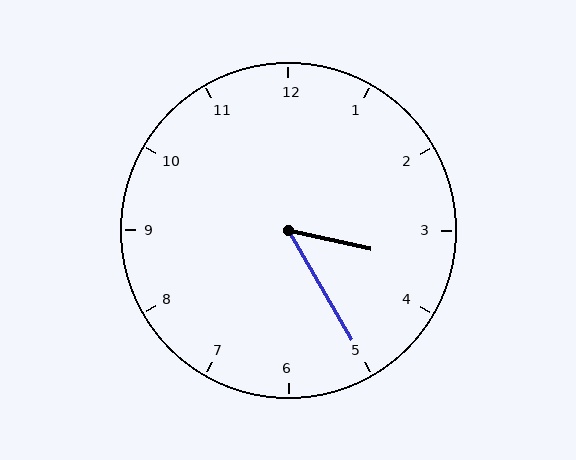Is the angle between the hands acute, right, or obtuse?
It is acute.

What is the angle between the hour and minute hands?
Approximately 48 degrees.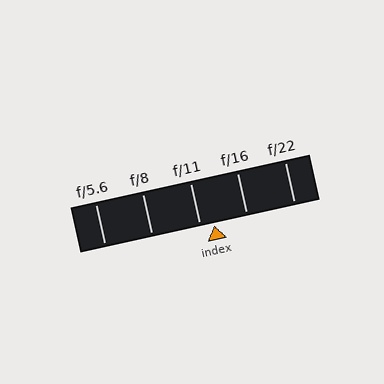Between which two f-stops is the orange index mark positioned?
The index mark is between f/11 and f/16.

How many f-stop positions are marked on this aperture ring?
There are 5 f-stop positions marked.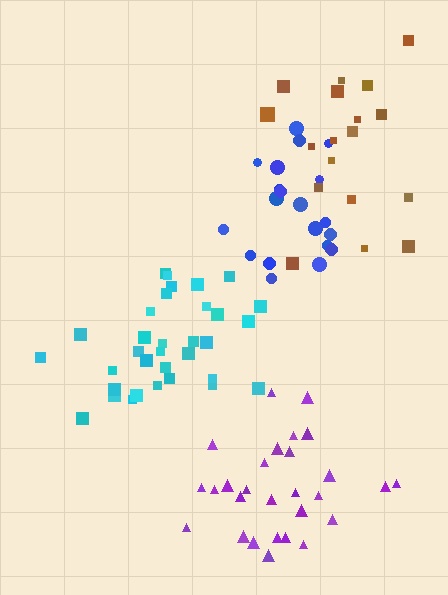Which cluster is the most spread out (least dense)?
Brown.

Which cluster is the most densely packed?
Blue.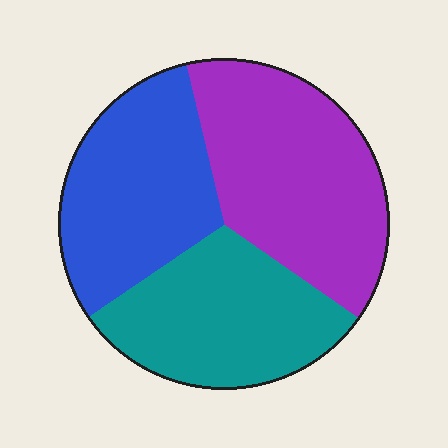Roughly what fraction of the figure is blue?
Blue covers about 30% of the figure.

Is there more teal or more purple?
Purple.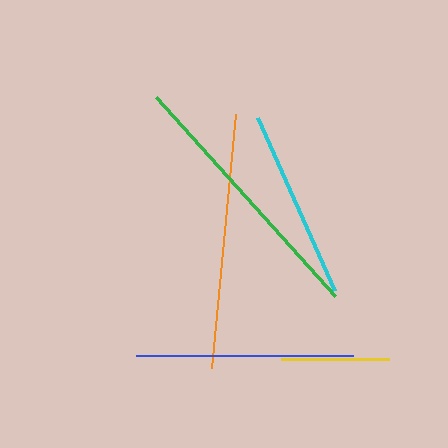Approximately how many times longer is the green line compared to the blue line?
The green line is approximately 1.2 times the length of the blue line.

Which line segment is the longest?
The green line is the longest at approximately 267 pixels.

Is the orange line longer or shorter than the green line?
The green line is longer than the orange line.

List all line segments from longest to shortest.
From longest to shortest: green, orange, blue, cyan, yellow.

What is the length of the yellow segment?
The yellow segment is approximately 108 pixels long.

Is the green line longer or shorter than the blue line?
The green line is longer than the blue line.